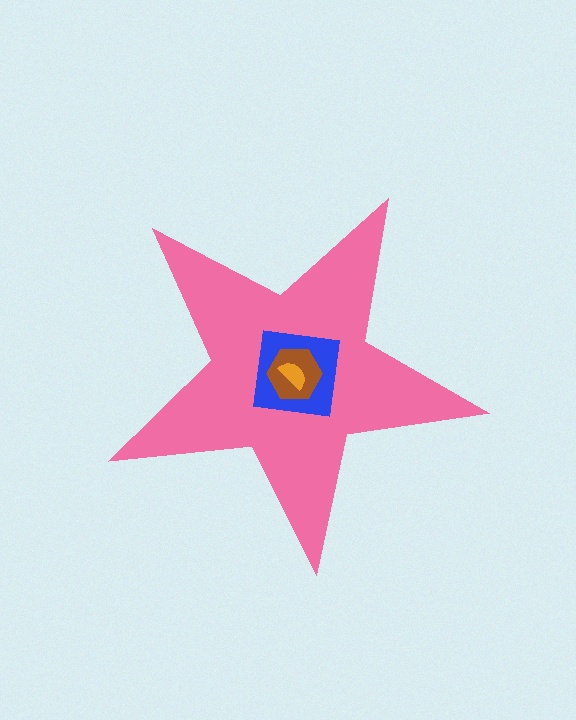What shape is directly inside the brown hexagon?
The orange semicircle.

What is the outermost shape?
The pink star.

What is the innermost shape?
The orange semicircle.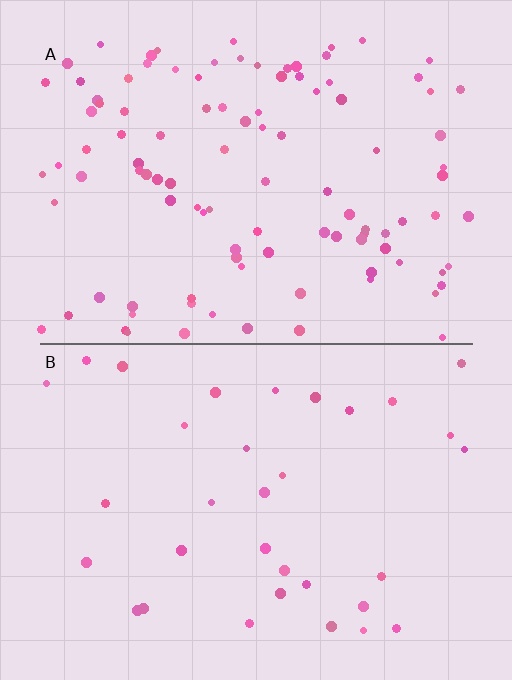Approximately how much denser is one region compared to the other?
Approximately 3.1× — region A over region B.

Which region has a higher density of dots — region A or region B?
A (the top).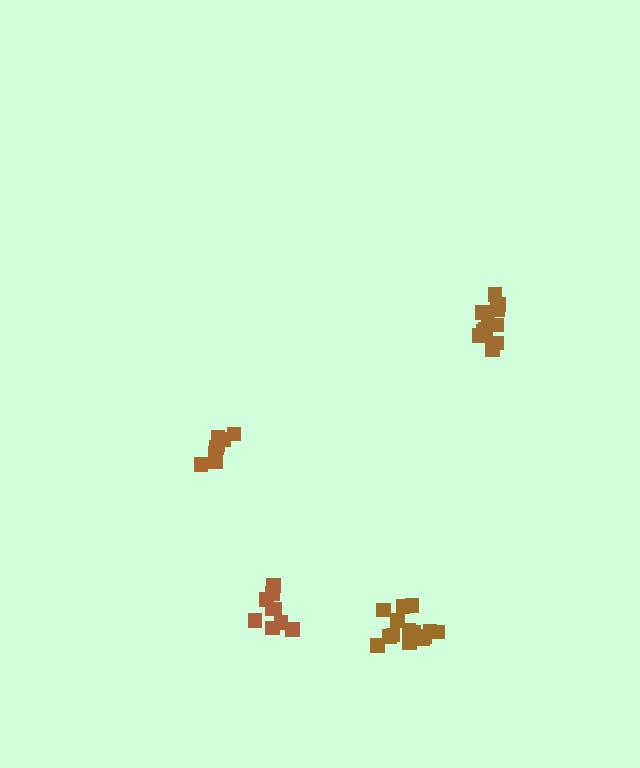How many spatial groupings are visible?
There are 4 spatial groupings.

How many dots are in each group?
Group 1: 14 dots, Group 2: 9 dots, Group 3: 12 dots, Group 4: 9 dots (44 total).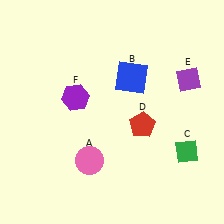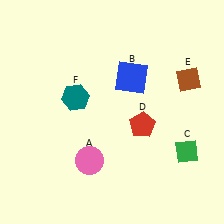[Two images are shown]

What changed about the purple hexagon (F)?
In Image 1, F is purple. In Image 2, it changed to teal.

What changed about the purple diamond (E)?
In Image 1, E is purple. In Image 2, it changed to brown.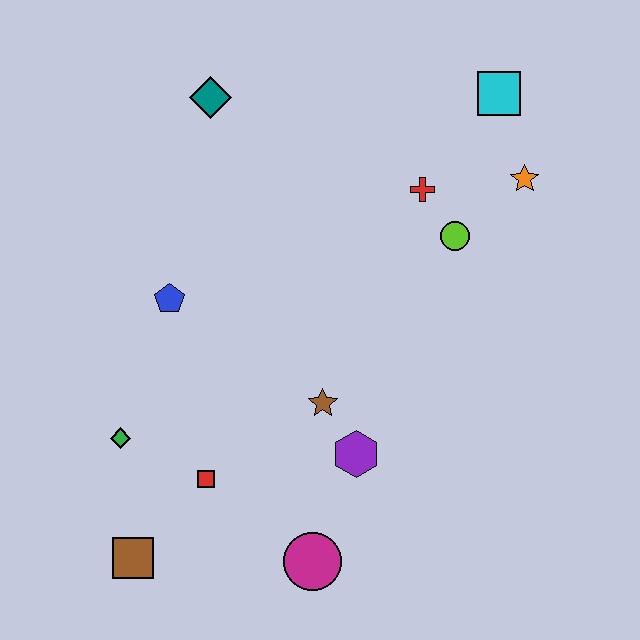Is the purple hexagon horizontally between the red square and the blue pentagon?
No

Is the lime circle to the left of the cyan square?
Yes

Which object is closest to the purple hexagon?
The brown star is closest to the purple hexagon.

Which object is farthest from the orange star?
The brown square is farthest from the orange star.